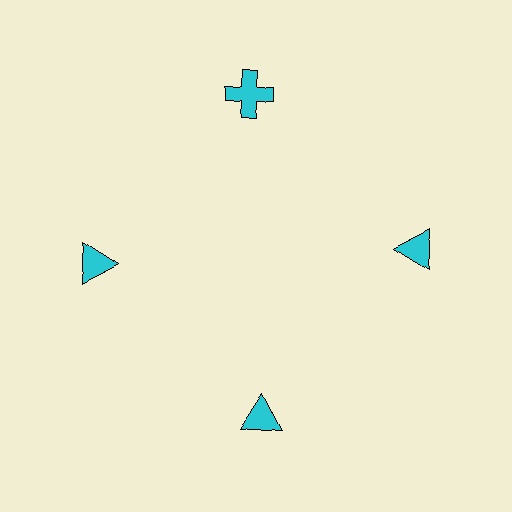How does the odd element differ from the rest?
It has a different shape: cross instead of triangle.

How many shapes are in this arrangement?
There are 4 shapes arranged in a ring pattern.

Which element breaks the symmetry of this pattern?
The cyan cross at roughly the 12 o'clock position breaks the symmetry. All other shapes are cyan triangles.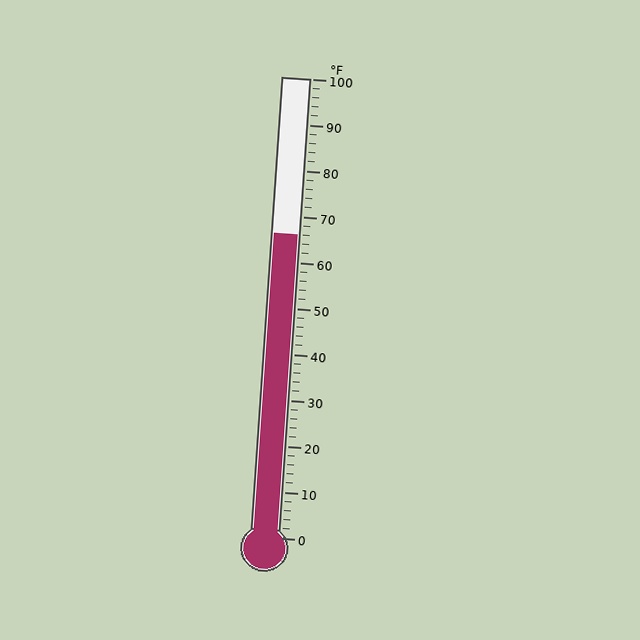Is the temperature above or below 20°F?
The temperature is above 20°F.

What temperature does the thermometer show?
The thermometer shows approximately 66°F.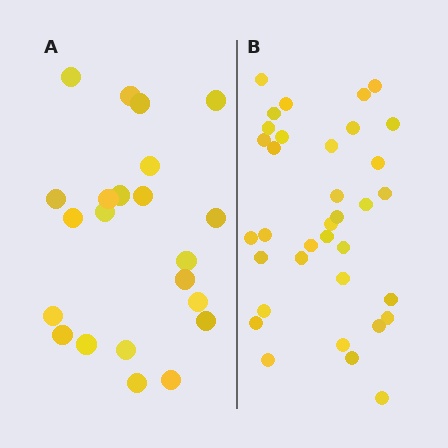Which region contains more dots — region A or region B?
Region B (the right region) has more dots.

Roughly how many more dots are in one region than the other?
Region B has approximately 15 more dots than region A.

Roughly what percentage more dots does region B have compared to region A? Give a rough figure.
About 60% more.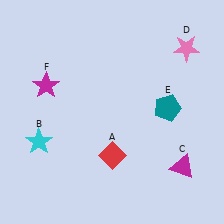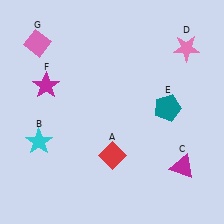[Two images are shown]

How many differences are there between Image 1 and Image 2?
There is 1 difference between the two images.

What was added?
A pink diamond (G) was added in Image 2.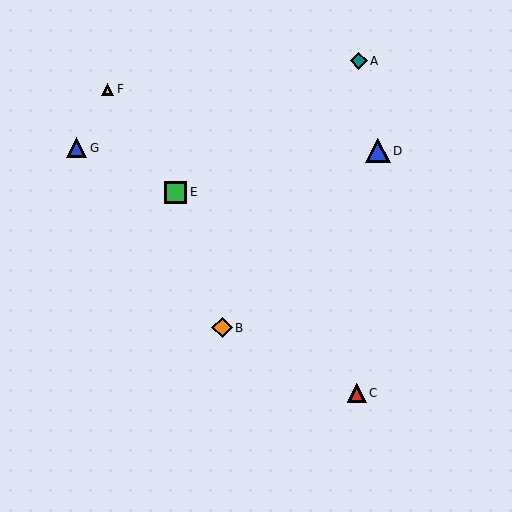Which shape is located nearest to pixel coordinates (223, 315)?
The orange diamond (labeled B) at (222, 328) is nearest to that location.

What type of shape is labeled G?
Shape G is a blue triangle.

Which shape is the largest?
The blue triangle (labeled D) is the largest.